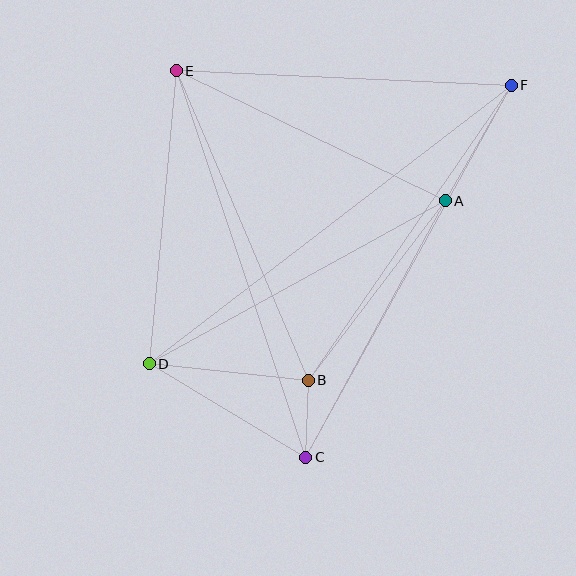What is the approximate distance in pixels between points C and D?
The distance between C and D is approximately 182 pixels.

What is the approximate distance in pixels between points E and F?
The distance between E and F is approximately 336 pixels.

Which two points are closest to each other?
Points B and C are closest to each other.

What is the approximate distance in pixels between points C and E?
The distance between C and E is approximately 408 pixels.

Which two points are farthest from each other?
Points D and F are farthest from each other.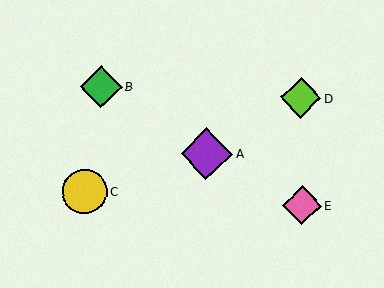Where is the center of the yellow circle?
The center of the yellow circle is at (85, 191).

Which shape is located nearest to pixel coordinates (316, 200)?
The pink diamond (labeled E) at (302, 205) is nearest to that location.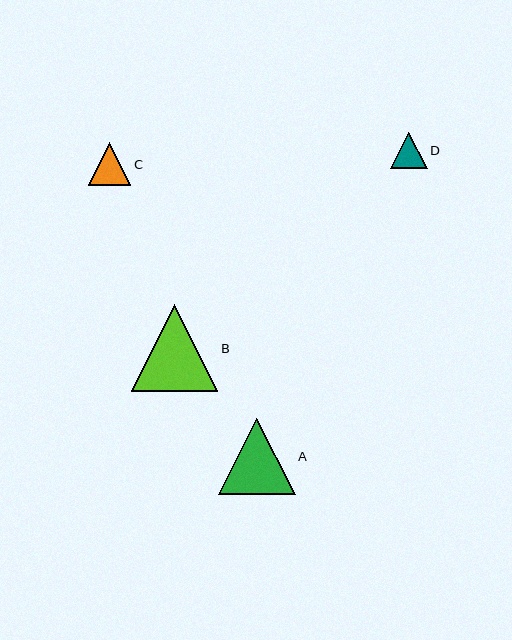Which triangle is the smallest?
Triangle D is the smallest with a size of approximately 36 pixels.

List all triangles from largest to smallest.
From largest to smallest: B, A, C, D.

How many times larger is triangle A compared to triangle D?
Triangle A is approximately 2.1 times the size of triangle D.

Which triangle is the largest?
Triangle B is the largest with a size of approximately 86 pixels.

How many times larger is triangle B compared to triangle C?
Triangle B is approximately 2.0 times the size of triangle C.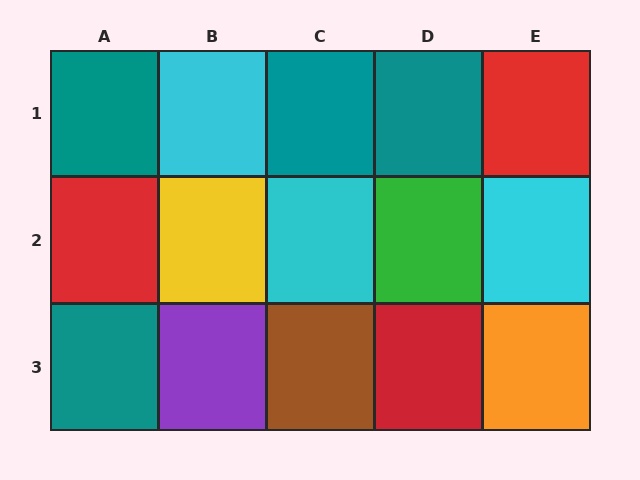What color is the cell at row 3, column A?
Teal.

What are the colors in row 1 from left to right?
Teal, cyan, teal, teal, red.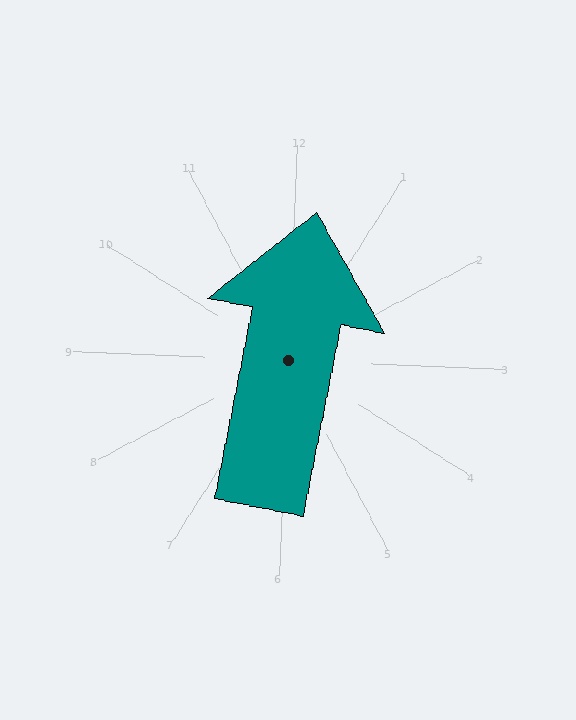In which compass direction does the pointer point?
North.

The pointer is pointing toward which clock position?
Roughly 12 o'clock.